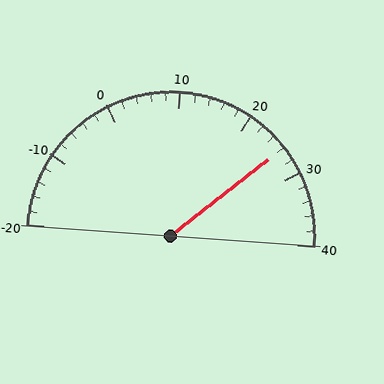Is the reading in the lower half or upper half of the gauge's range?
The reading is in the upper half of the range (-20 to 40).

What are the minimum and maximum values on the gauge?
The gauge ranges from -20 to 40.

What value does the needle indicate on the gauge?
The needle indicates approximately 26.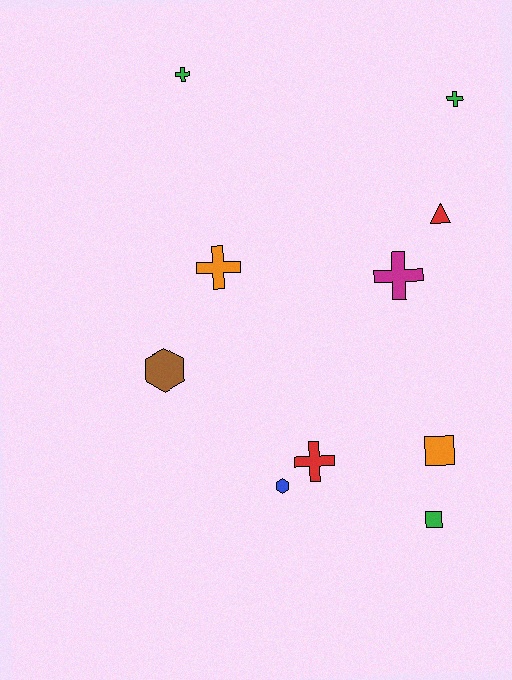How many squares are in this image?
There are 2 squares.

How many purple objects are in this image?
There are no purple objects.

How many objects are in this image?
There are 10 objects.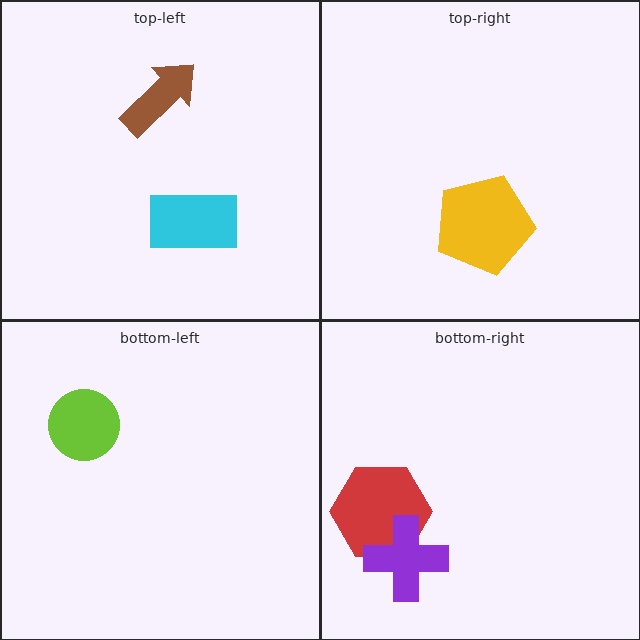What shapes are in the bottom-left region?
The lime circle.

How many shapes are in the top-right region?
1.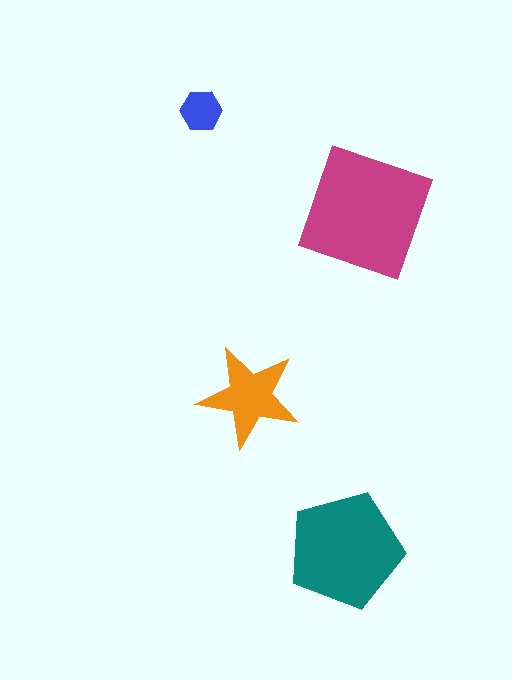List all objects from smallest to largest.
The blue hexagon, the orange star, the teal pentagon, the magenta square.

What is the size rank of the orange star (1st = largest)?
3rd.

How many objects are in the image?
There are 4 objects in the image.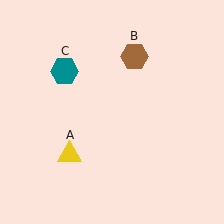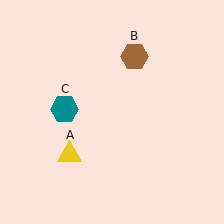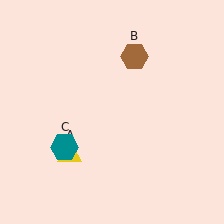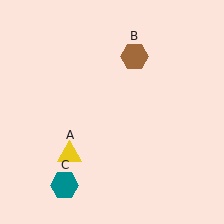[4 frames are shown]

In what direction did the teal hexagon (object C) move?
The teal hexagon (object C) moved down.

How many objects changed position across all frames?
1 object changed position: teal hexagon (object C).